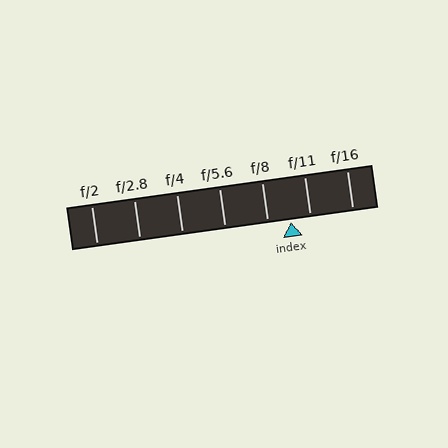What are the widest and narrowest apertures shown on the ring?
The widest aperture shown is f/2 and the narrowest is f/16.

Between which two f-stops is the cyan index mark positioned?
The index mark is between f/8 and f/11.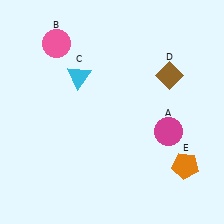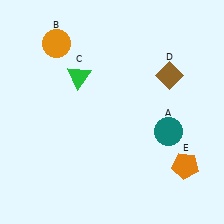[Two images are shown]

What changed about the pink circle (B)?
In Image 1, B is pink. In Image 2, it changed to orange.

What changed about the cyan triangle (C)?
In Image 1, C is cyan. In Image 2, it changed to green.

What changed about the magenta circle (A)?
In Image 1, A is magenta. In Image 2, it changed to teal.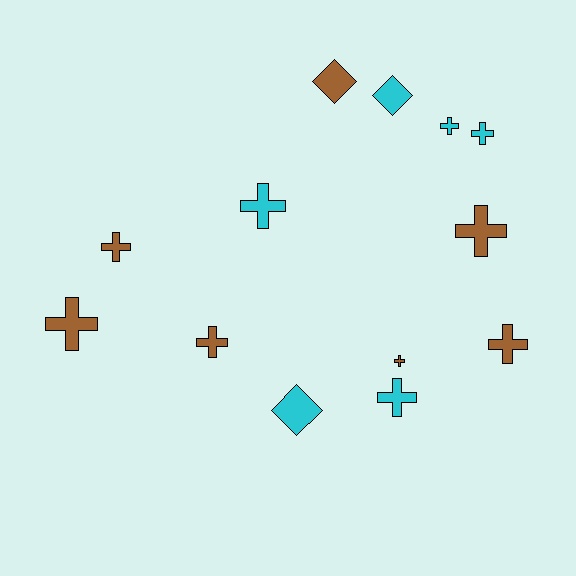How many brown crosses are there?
There are 6 brown crosses.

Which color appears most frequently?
Brown, with 7 objects.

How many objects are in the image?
There are 13 objects.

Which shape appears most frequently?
Cross, with 10 objects.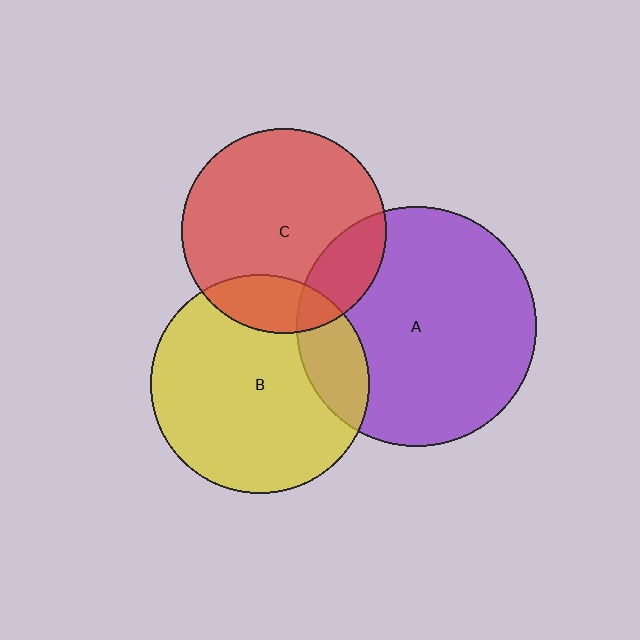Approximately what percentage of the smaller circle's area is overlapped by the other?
Approximately 15%.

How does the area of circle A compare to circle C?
Approximately 1.4 times.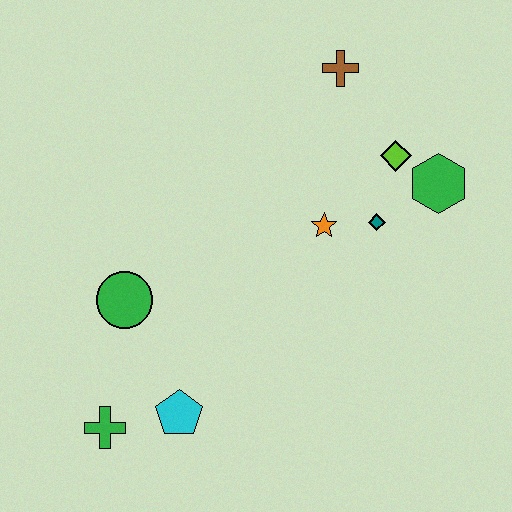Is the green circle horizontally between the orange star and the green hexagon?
No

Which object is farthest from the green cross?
The brown cross is farthest from the green cross.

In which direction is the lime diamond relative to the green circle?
The lime diamond is to the right of the green circle.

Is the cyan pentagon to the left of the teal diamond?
Yes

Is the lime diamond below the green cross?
No